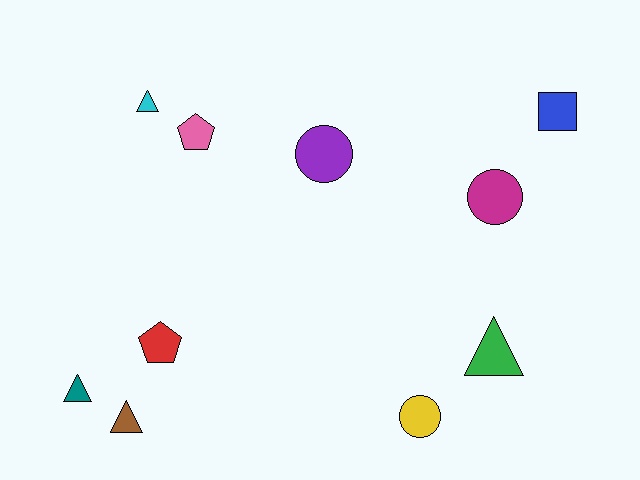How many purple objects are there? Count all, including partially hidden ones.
There is 1 purple object.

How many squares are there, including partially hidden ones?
There is 1 square.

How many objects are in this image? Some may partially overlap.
There are 10 objects.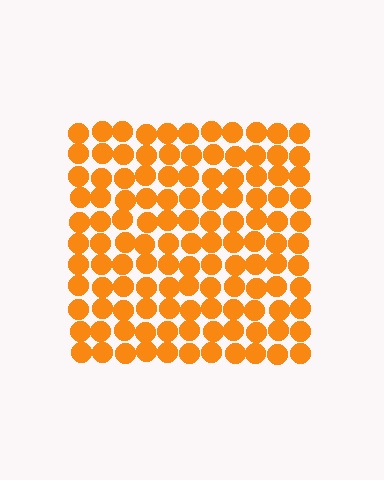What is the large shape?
The large shape is a square.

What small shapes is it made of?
It is made of small circles.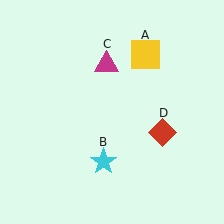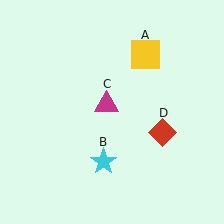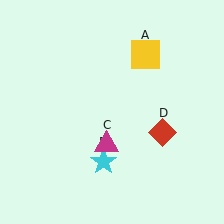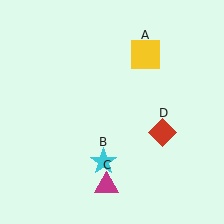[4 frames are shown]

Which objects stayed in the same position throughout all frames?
Yellow square (object A) and cyan star (object B) and red diamond (object D) remained stationary.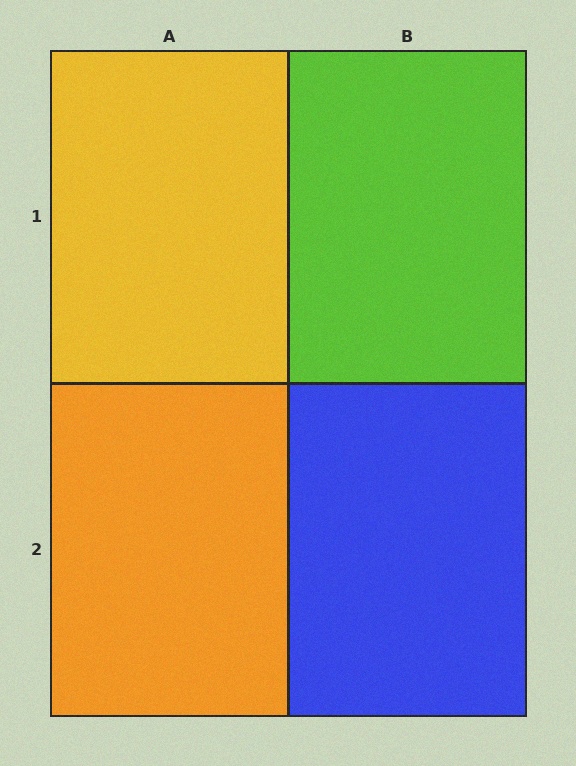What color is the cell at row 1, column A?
Yellow.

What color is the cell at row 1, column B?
Lime.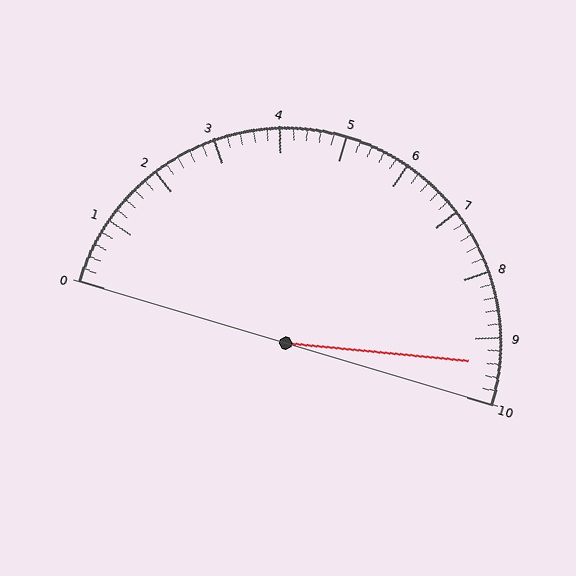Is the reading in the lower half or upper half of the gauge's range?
The reading is in the upper half of the range (0 to 10).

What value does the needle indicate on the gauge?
The needle indicates approximately 9.4.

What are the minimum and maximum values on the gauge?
The gauge ranges from 0 to 10.